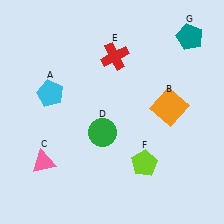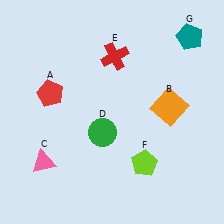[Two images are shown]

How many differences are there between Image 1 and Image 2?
There is 1 difference between the two images.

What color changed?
The pentagon (A) changed from cyan in Image 1 to red in Image 2.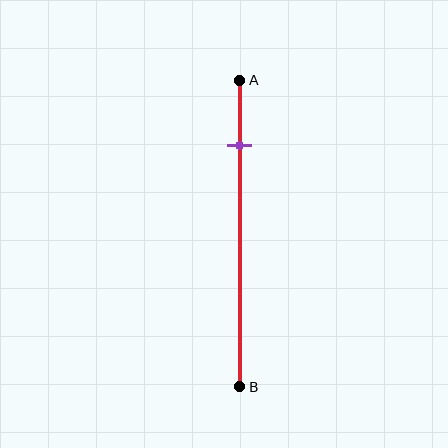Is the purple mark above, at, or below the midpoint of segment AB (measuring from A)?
The purple mark is above the midpoint of segment AB.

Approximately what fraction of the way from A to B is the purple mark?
The purple mark is approximately 20% of the way from A to B.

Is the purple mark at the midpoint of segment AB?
No, the mark is at about 20% from A, not at the 50% midpoint.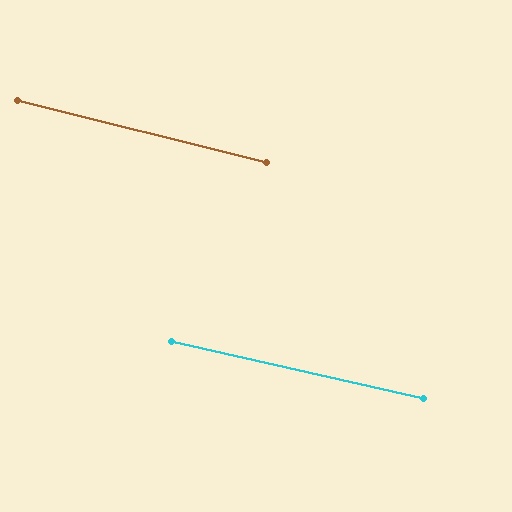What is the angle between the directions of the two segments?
Approximately 1 degree.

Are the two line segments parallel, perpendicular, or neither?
Parallel — their directions differ by only 1.3°.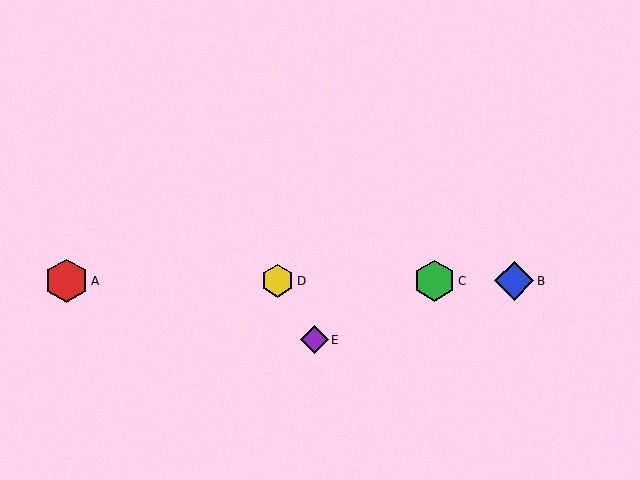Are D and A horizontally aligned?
Yes, both are at y≈281.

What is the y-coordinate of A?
Object A is at y≈281.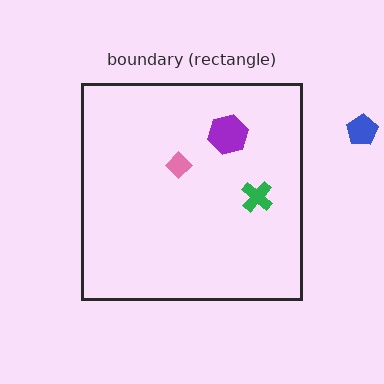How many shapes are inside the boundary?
3 inside, 1 outside.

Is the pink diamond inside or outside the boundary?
Inside.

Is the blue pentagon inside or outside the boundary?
Outside.